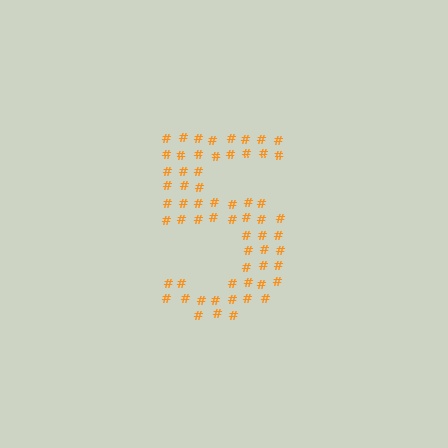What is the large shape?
The large shape is the digit 5.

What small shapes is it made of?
It is made of small hash symbols.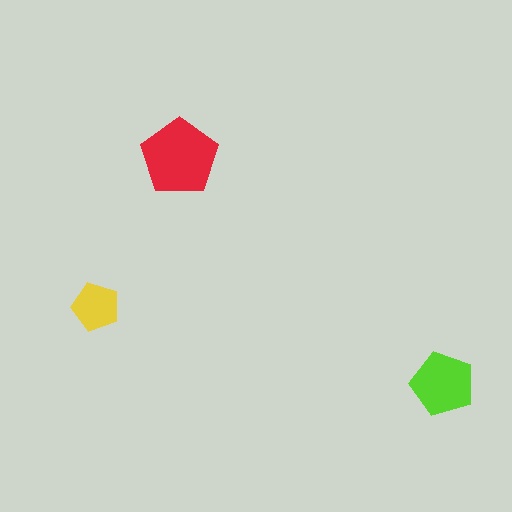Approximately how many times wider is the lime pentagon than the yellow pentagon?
About 1.5 times wider.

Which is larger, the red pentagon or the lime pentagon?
The red one.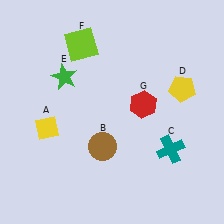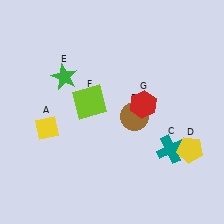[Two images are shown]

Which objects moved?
The objects that moved are: the brown circle (B), the yellow pentagon (D), the lime square (F).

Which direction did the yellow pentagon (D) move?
The yellow pentagon (D) moved down.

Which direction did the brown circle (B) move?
The brown circle (B) moved right.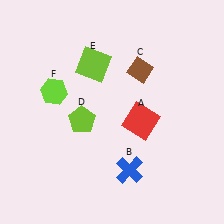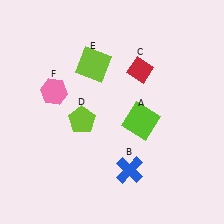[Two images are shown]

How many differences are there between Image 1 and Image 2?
There are 3 differences between the two images.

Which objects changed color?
A changed from red to lime. C changed from brown to red. F changed from lime to pink.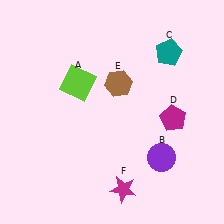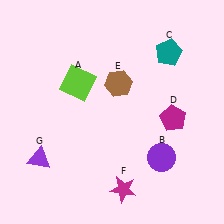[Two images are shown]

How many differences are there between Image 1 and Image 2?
There is 1 difference between the two images.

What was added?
A purple triangle (G) was added in Image 2.